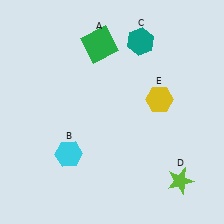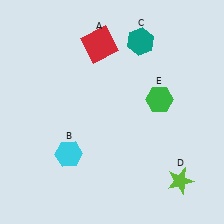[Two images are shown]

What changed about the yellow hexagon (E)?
In Image 1, E is yellow. In Image 2, it changed to green.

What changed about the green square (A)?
In Image 1, A is green. In Image 2, it changed to red.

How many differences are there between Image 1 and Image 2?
There are 2 differences between the two images.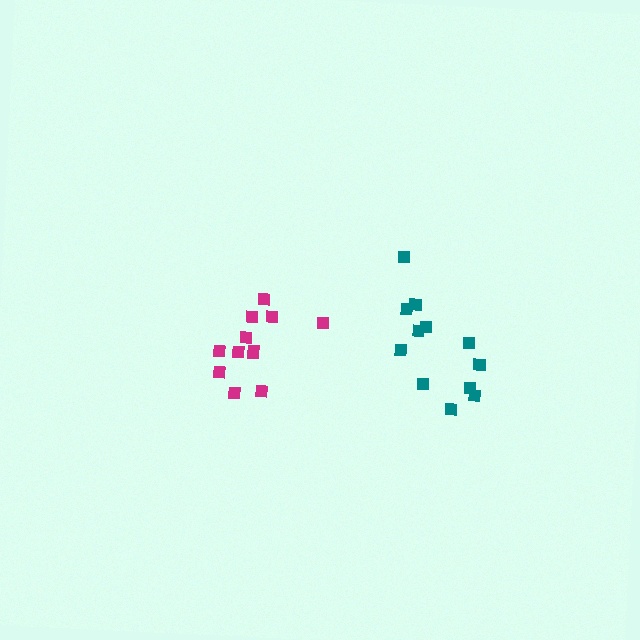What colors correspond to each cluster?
The clusters are colored: magenta, teal.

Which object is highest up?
The teal cluster is topmost.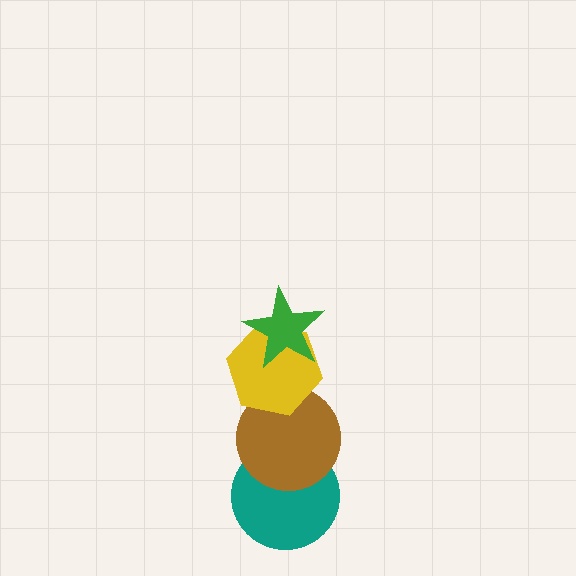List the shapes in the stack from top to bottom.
From top to bottom: the green star, the yellow hexagon, the brown circle, the teal circle.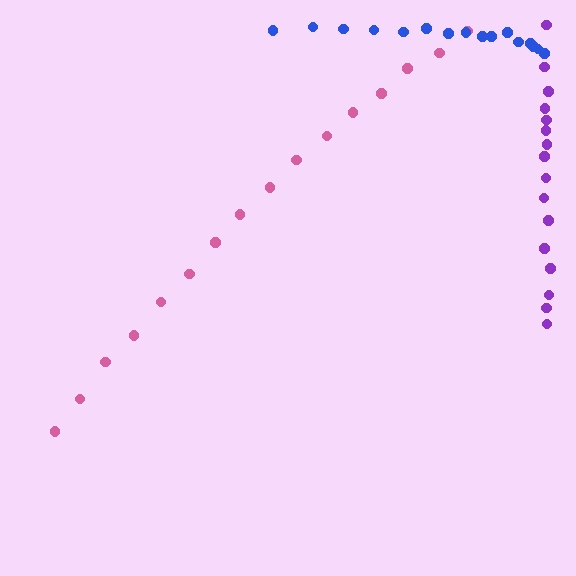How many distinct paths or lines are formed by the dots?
There are 3 distinct paths.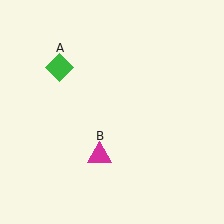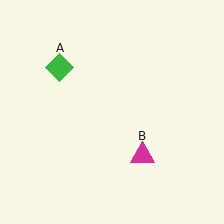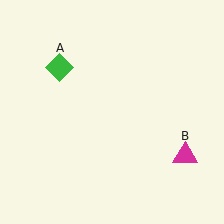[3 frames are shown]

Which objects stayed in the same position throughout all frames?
Green diamond (object A) remained stationary.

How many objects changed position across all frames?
1 object changed position: magenta triangle (object B).